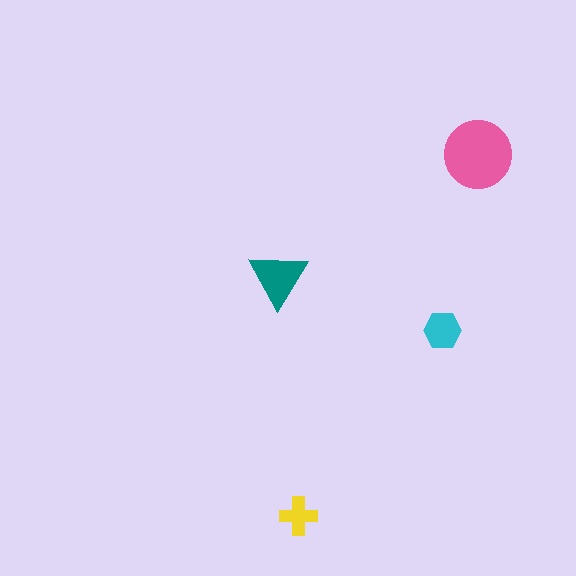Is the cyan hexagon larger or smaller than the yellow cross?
Larger.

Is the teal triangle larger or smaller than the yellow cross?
Larger.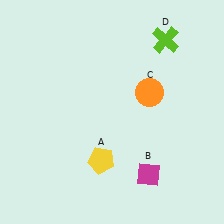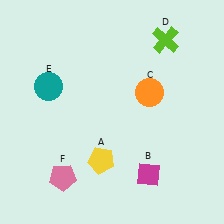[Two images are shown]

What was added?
A teal circle (E), a pink pentagon (F) were added in Image 2.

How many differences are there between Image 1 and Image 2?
There are 2 differences between the two images.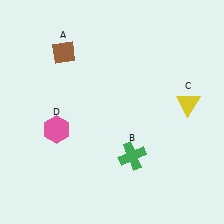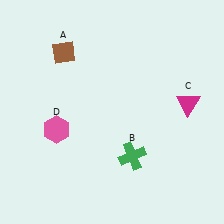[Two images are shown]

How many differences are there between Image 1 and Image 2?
There is 1 difference between the two images.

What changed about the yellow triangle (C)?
In Image 1, C is yellow. In Image 2, it changed to magenta.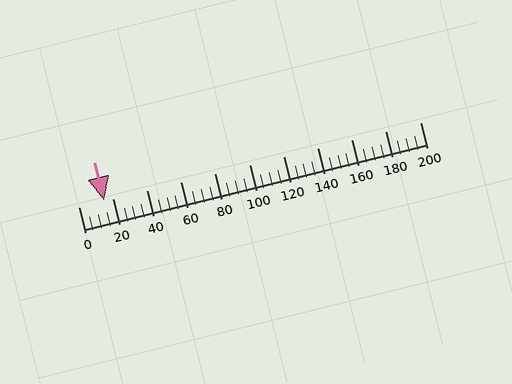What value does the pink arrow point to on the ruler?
The pink arrow points to approximately 15.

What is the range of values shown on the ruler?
The ruler shows values from 0 to 200.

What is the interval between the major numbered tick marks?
The major tick marks are spaced 20 units apart.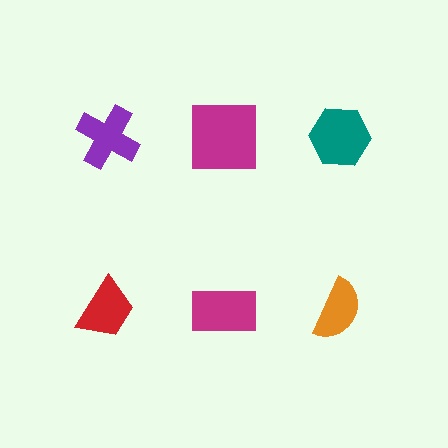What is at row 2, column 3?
An orange semicircle.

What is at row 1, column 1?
A purple cross.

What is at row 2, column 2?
A magenta rectangle.